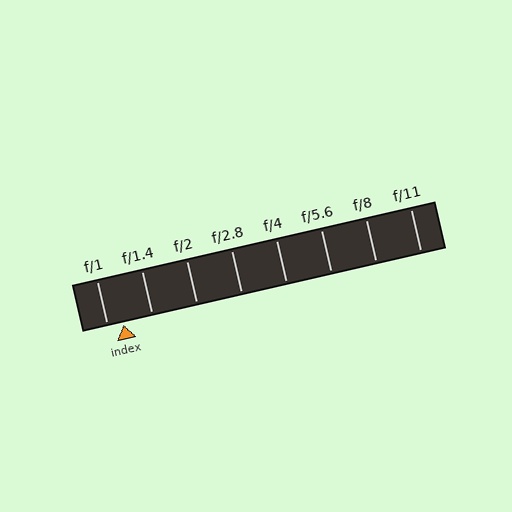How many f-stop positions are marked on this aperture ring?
There are 8 f-stop positions marked.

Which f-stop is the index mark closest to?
The index mark is closest to f/1.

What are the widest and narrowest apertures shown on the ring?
The widest aperture shown is f/1 and the narrowest is f/11.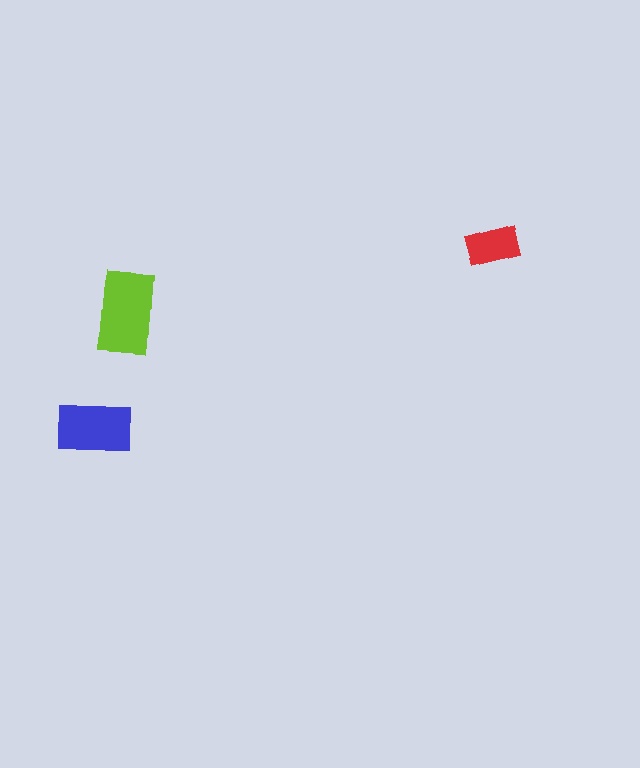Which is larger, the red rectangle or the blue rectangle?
The blue one.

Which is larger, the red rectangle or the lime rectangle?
The lime one.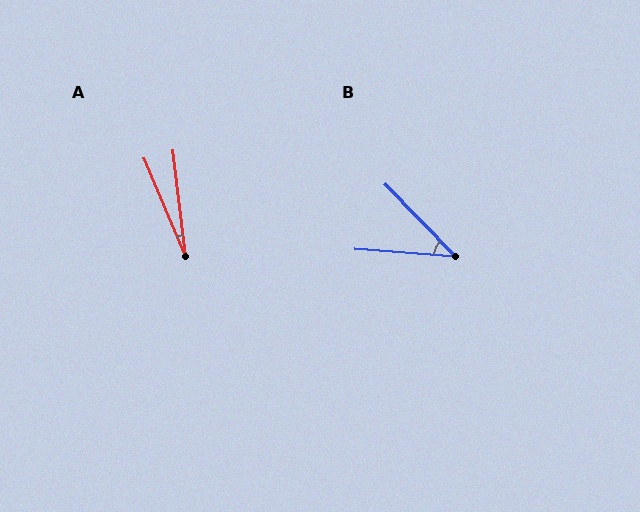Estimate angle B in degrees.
Approximately 41 degrees.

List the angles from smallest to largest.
A (16°), B (41°).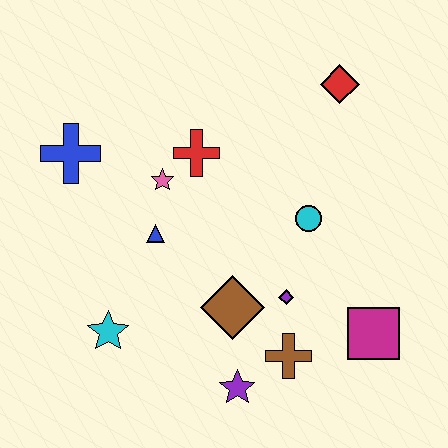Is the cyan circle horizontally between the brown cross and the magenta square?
Yes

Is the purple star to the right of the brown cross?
No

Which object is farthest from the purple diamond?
The blue cross is farthest from the purple diamond.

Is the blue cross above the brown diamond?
Yes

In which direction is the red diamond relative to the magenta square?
The red diamond is above the magenta square.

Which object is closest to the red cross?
The pink star is closest to the red cross.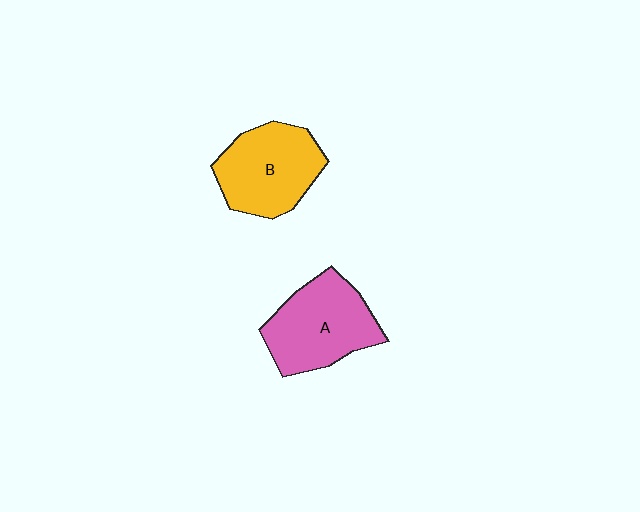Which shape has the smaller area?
Shape B (yellow).